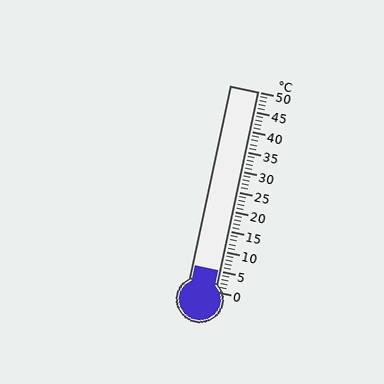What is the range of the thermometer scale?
The thermometer scale ranges from 0°C to 50°C.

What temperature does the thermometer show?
The thermometer shows approximately 5°C.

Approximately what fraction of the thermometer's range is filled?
The thermometer is filled to approximately 10% of its range.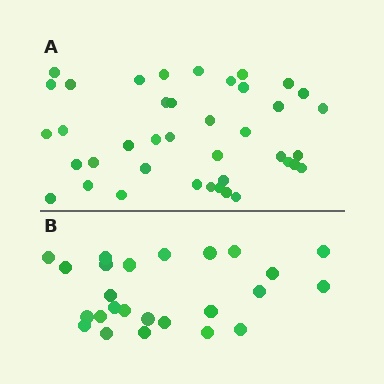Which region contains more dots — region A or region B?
Region A (the top region) has more dots.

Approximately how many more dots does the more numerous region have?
Region A has approximately 15 more dots than region B.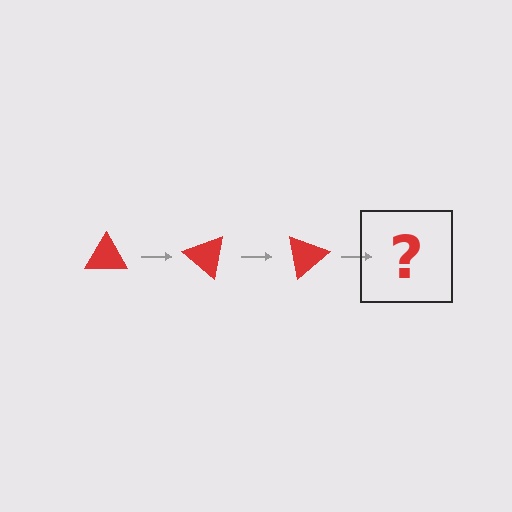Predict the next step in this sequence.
The next step is a red triangle rotated 120 degrees.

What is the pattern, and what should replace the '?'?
The pattern is that the triangle rotates 40 degrees each step. The '?' should be a red triangle rotated 120 degrees.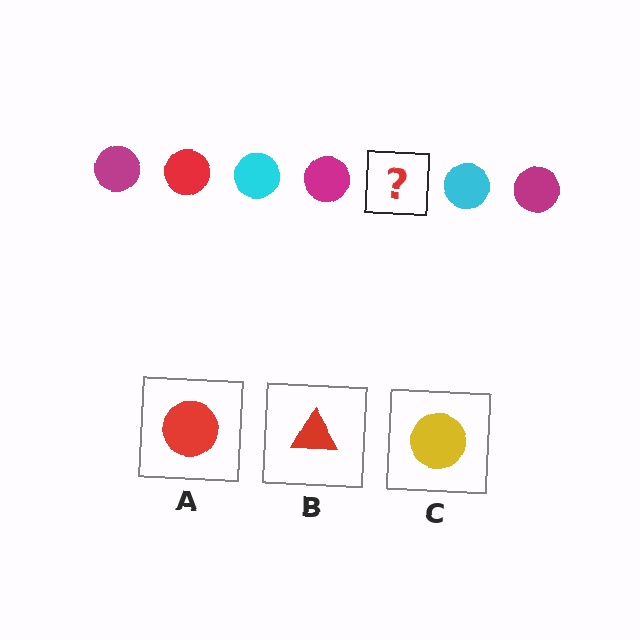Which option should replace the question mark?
Option A.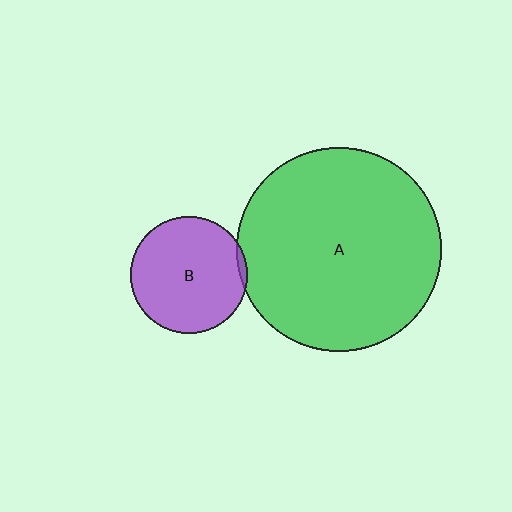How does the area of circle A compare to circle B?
Approximately 3.1 times.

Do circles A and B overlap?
Yes.